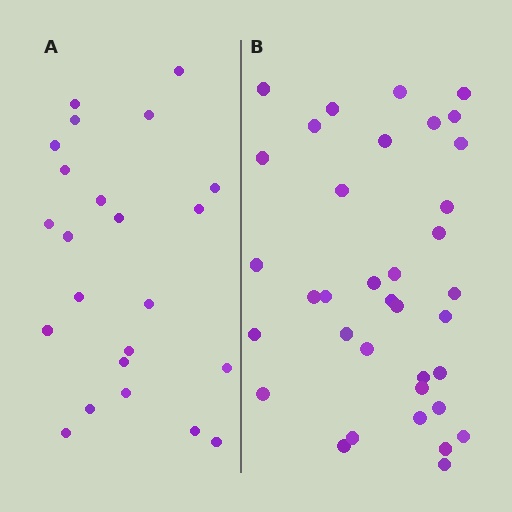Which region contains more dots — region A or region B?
Region B (the right region) has more dots.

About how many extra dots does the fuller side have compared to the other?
Region B has approximately 15 more dots than region A.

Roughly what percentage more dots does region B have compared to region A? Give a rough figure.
About 55% more.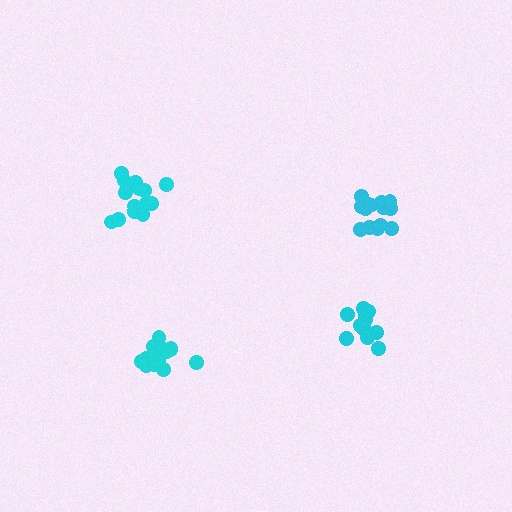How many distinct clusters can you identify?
There are 4 distinct clusters.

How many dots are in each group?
Group 1: 15 dots, Group 2: 17 dots, Group 3: 15 dots, Group 4: 12 dots (59 total).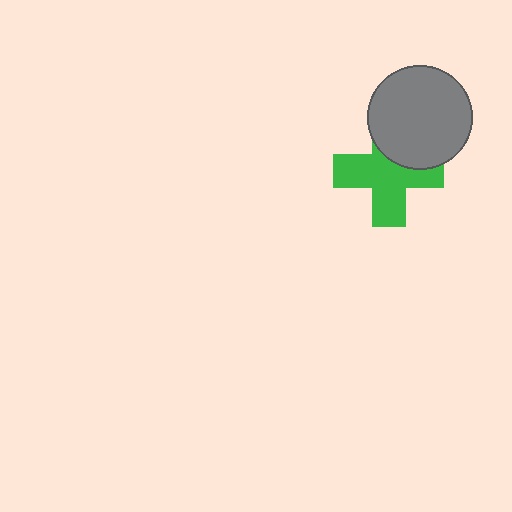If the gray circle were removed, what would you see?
You would see the complete green cross.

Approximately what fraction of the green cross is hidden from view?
Roughly 31% of the green cross is hidden behind the gray circle.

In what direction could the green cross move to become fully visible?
The green cross could move down. That would shift it out from behind the gray circle entirely.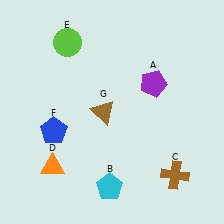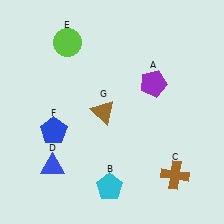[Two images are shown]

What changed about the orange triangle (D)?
In Image 1, D is orange. In Image 2, it changed to blue.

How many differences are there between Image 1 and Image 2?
There is 1 difference between the two images.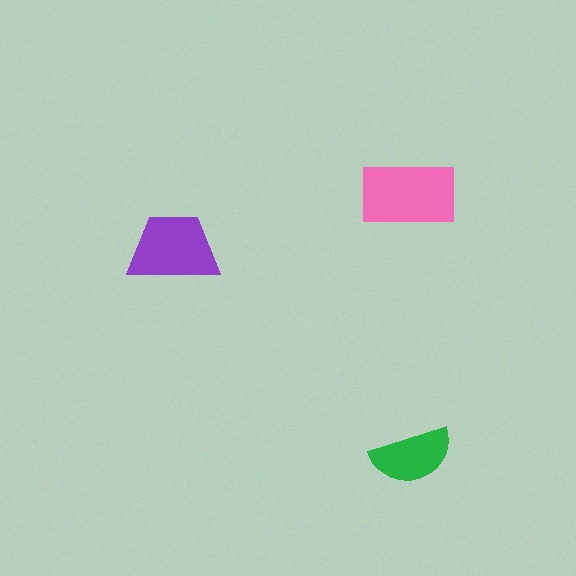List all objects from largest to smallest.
The pink rectangle, the purple trapezoid, the green semicircle.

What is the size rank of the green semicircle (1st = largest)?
3rd.